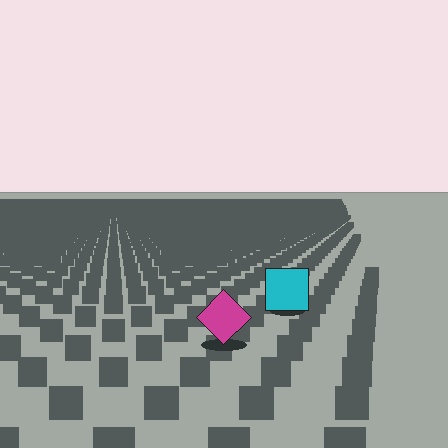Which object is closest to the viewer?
The magenta diamond is closest. The texture marks near it are larger and more spread out.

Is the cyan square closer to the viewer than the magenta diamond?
No. The magenta diamond is closer — you can tell from the texture gradient: the ground texture is coarser near it.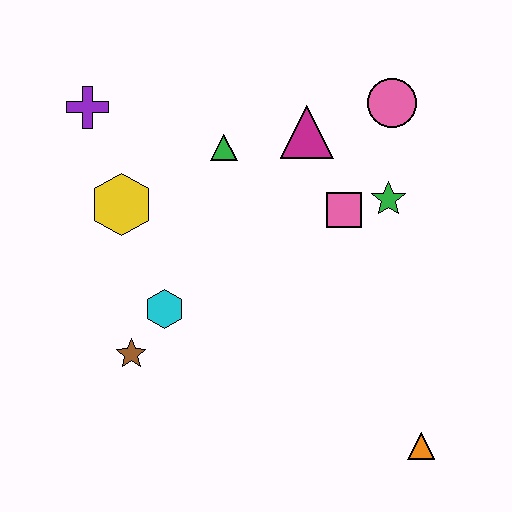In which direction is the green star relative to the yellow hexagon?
The green star is to the right of the yellow hexagon.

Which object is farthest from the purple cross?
The orange triangle is farthest from the purple cross.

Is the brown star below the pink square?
Yes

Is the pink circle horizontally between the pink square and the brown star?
No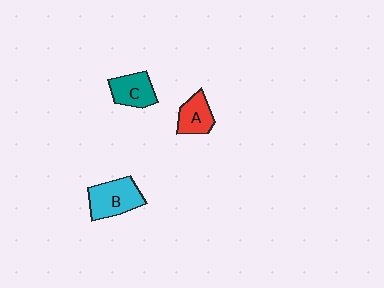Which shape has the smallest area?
Shape A (red).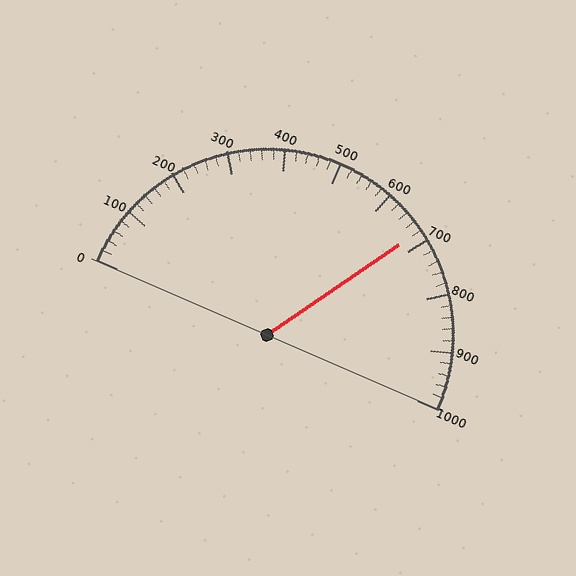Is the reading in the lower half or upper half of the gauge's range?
The reading is in the upper half of the range (0 to 1000).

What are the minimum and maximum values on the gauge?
The gauge ranges from 0 to 1000.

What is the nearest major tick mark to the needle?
The nearest major tick mark is 700.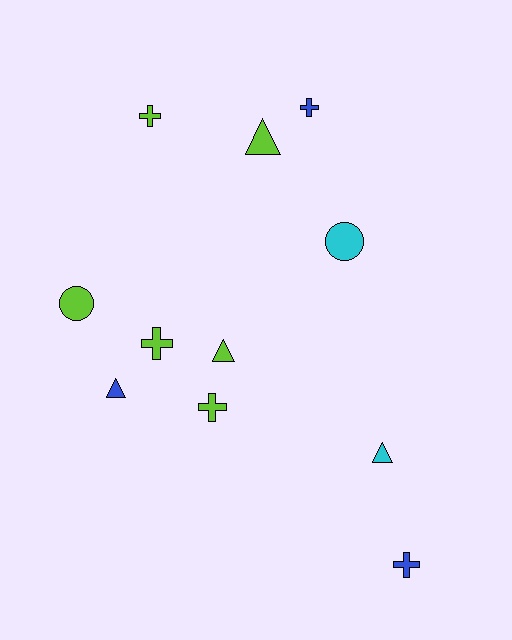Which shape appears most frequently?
Cross, with 5 objects.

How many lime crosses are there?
There are 3 lime crosses.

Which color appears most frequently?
Lime, with 6 objects.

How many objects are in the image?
There are 11 objects.